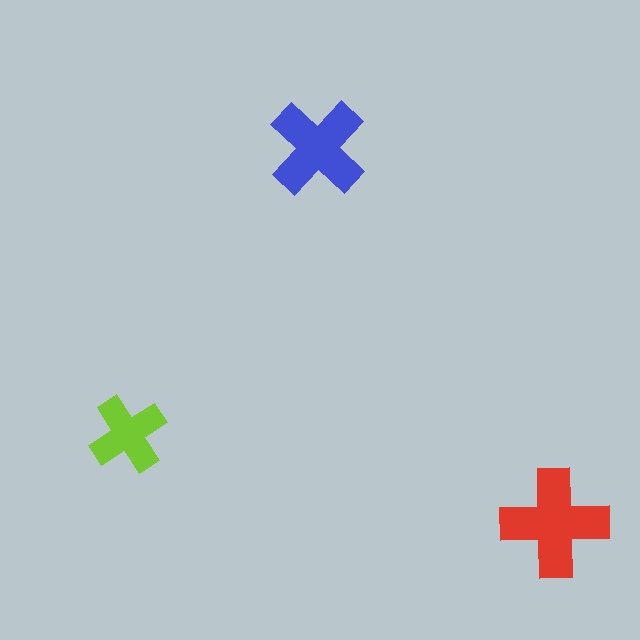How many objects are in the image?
There are 3 objects in the image.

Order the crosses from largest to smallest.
the red one, the blue one, the lime one.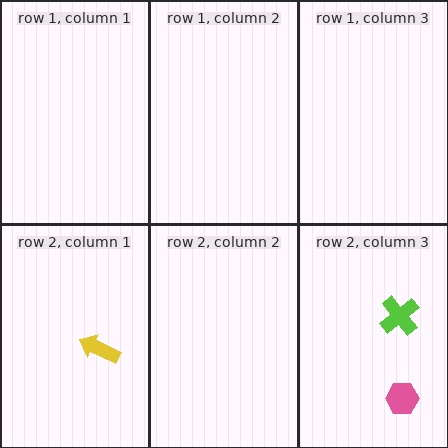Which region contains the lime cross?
The row 2, column 3 region.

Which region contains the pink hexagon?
The row 2, column 3 region.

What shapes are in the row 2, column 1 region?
The yellow arrow.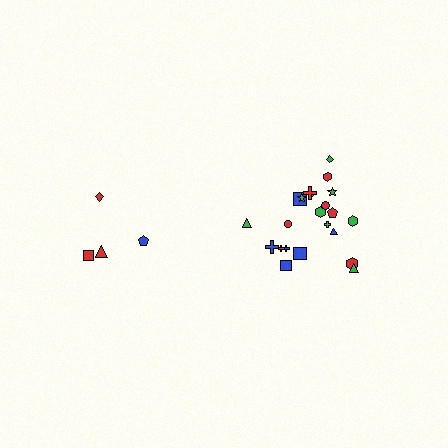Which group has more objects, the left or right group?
The right group.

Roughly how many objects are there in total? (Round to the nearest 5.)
Roughly 25 objects in total.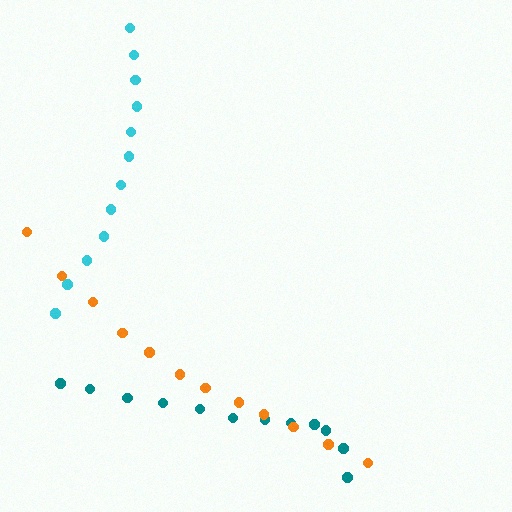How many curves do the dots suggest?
There are 3 distinct paths.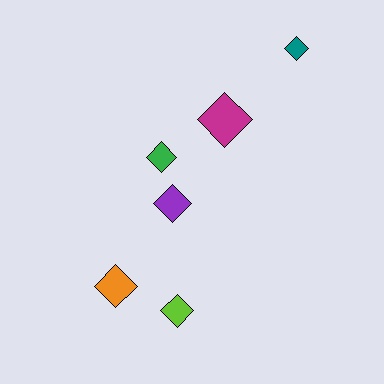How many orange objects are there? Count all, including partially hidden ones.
There is 1 orange object.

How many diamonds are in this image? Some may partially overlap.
There are 6 diamonds.